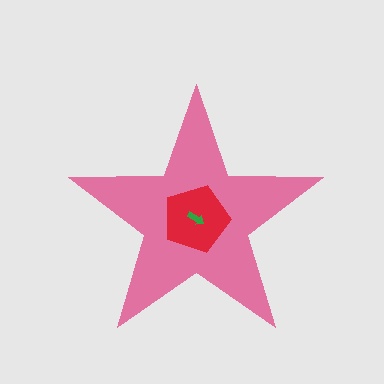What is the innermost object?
The green arrow.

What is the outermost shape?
The pink star.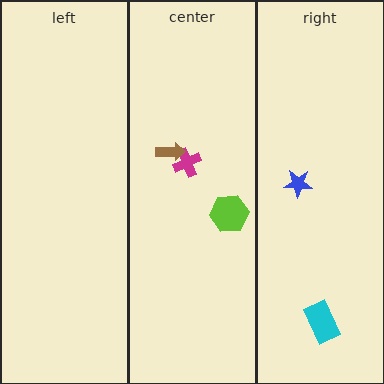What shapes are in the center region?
The magenta cross, the brown arrow, the lime hexagon.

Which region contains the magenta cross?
The center region.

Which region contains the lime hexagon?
The center region.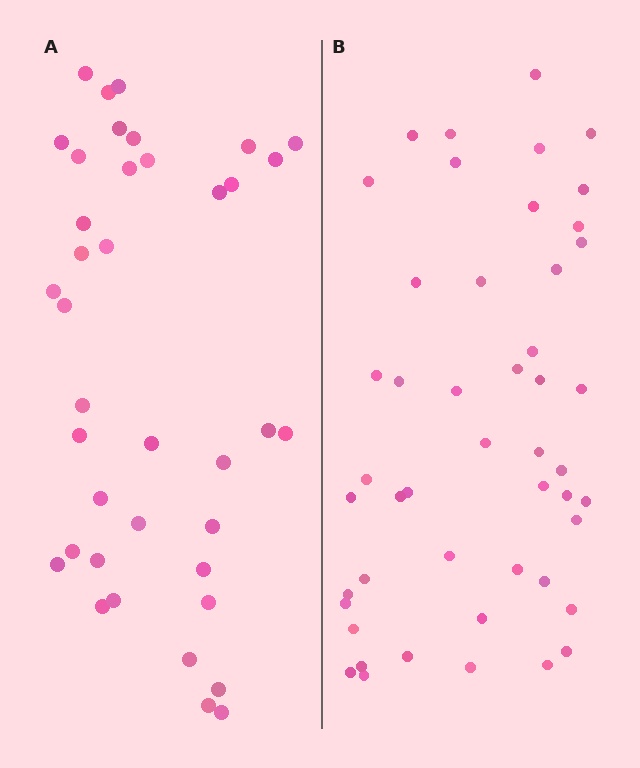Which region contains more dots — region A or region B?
Region B (the right region) has more dots.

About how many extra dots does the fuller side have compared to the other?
Region B has roughly 8 or so more dots than region A.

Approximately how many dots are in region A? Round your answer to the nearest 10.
About 40 dots. (The exact count is 39, which rounds to 40.)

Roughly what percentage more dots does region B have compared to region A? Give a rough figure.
About 25% more.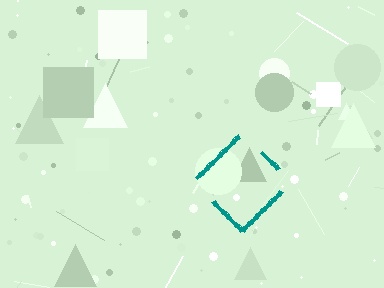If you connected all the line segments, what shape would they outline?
They would outline a diamond.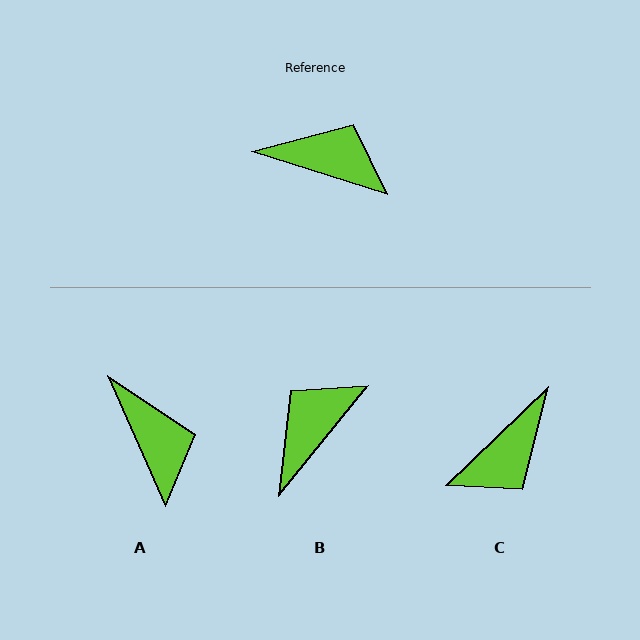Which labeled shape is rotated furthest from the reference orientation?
C, about 119 degrees away.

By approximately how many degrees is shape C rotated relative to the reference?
Approximately 119 degrees clockwise.